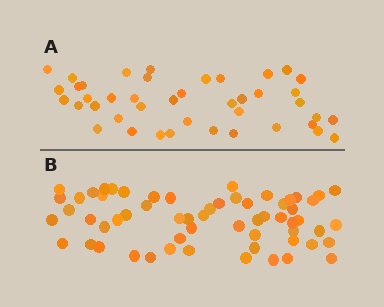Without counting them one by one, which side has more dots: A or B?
Region B (the bottom region) has more dots.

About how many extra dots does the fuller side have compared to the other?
Region B has approximately 20 more dots than region A.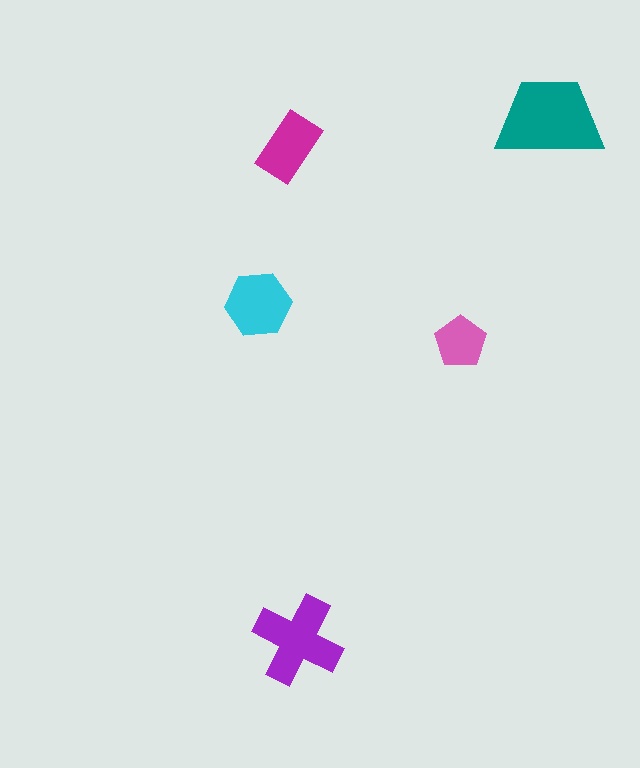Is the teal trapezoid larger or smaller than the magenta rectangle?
Larger.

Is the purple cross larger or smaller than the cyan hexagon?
Larger.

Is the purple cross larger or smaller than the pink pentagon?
Larger.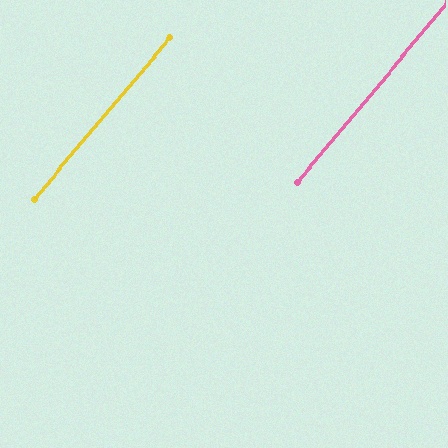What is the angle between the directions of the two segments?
Approximately 0 degrees.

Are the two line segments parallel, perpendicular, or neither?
Parallel — their directions differ by only 0.3°.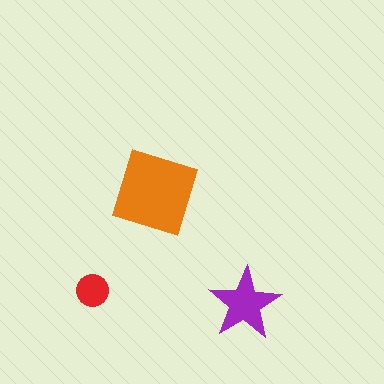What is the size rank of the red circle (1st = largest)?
3rd.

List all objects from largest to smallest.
The orange square, the purple star, the red circle.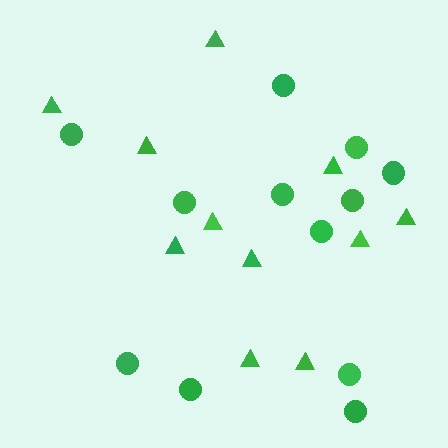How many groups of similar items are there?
There are 2 groups: one group of triangles (11) and one group of circles (12).